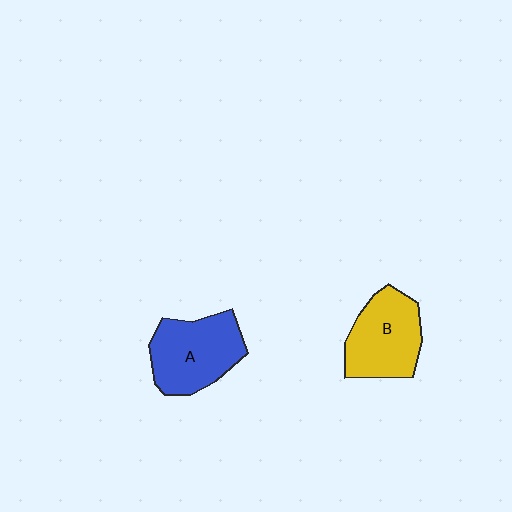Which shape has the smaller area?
Shape B (yellow).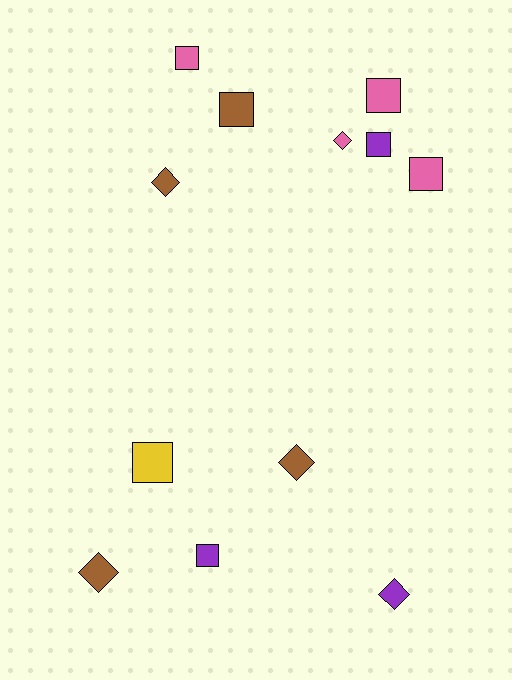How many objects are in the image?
There are 12 objects.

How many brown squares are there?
There is 1 brown square.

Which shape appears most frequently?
Square, with 7 objects.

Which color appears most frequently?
Brown, with 4 objects.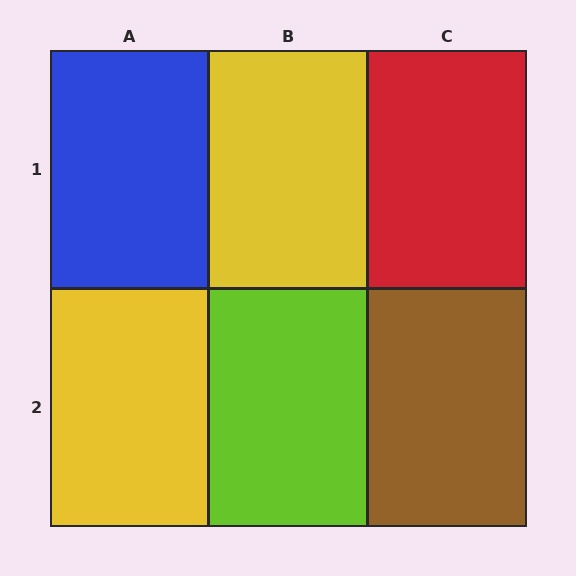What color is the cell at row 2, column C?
Brown.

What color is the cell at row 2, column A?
Yellow.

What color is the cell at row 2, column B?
Lime.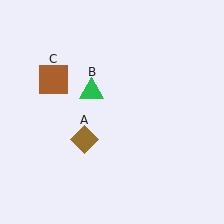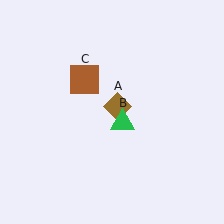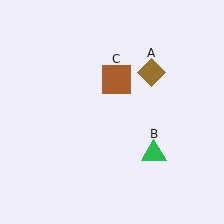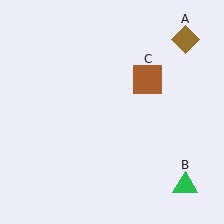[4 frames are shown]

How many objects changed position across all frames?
3 objects changed position: brown diamond (object A), green triangle (object B), brown square (object C).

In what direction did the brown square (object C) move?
The brown square (object C) moved right.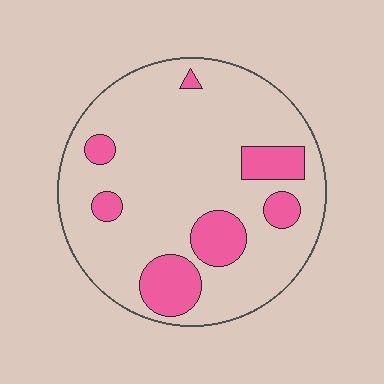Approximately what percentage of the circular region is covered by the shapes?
Approximately 20%.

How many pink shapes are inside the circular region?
7.